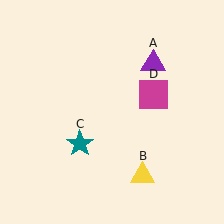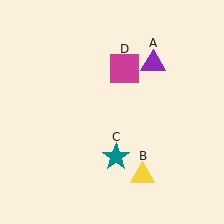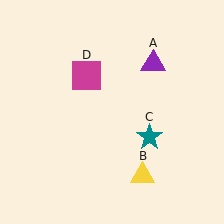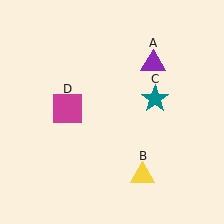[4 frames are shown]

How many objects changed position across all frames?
2 objects changed position: teal star (object C), magenta square (object D).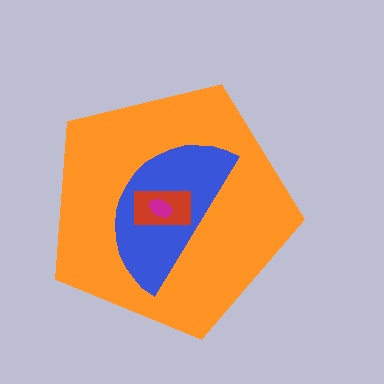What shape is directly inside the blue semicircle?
The red rectangle.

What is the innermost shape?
The magenta ellipse.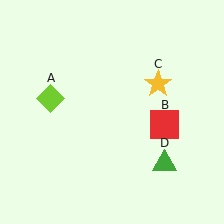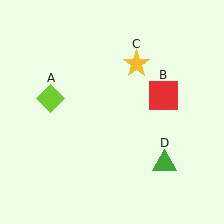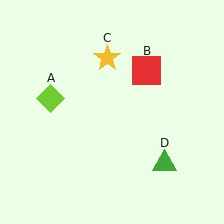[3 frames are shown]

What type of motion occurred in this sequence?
The red square (object B), yellow star (object C) rotated counterclockwise around the center of the scene.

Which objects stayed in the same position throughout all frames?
Lime diamond (object A) and green triangle (object D) remained stationary.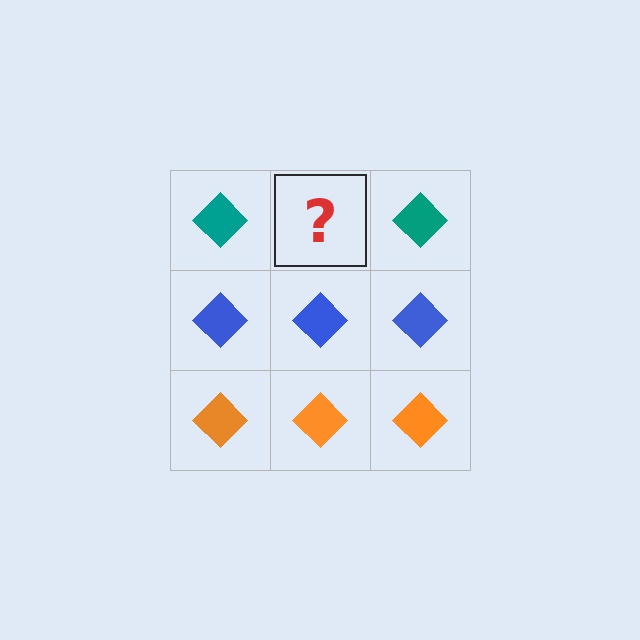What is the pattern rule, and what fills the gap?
The rule is that each row has a consistent color. The gap should be filled with a teal diamond.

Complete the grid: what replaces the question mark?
The question mark should be replaced with a teal diamond.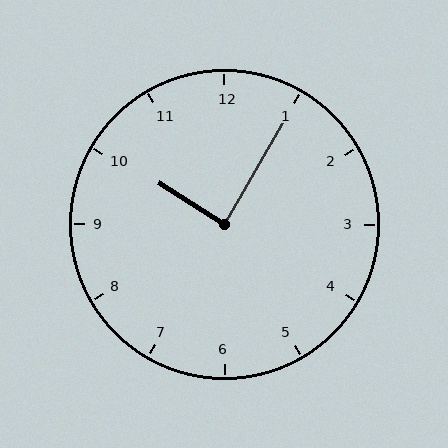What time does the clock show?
10:05.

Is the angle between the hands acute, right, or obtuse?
It is right.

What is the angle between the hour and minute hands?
Approximately 88 degrees.